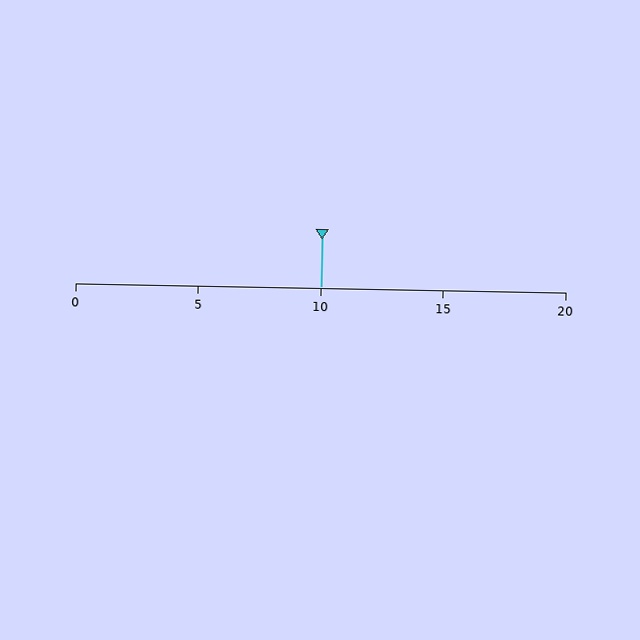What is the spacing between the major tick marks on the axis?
The major ticks are spaced 5 apart.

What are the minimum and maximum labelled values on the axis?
The axis runs from 0 to 20.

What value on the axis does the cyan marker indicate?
The marker indicates approximately 10.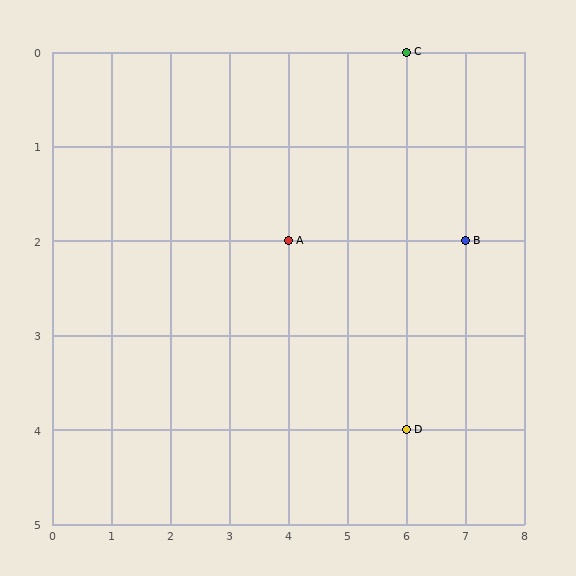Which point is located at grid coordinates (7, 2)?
Point B is at (7, 2).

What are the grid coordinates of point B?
Point B is at grid coordinates (7, 2).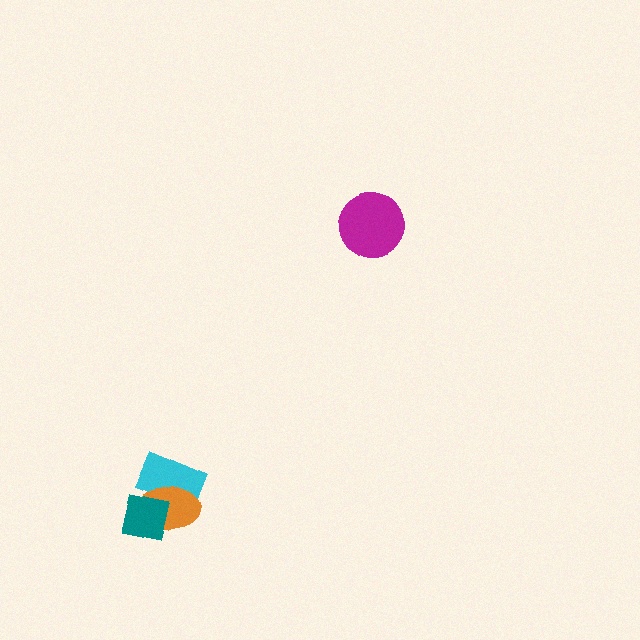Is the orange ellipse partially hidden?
Yes, it is partially covered by another shape.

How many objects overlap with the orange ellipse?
2 objects overlap with the orange ellipse.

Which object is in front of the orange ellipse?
The teal square is in front of the orange ellipse.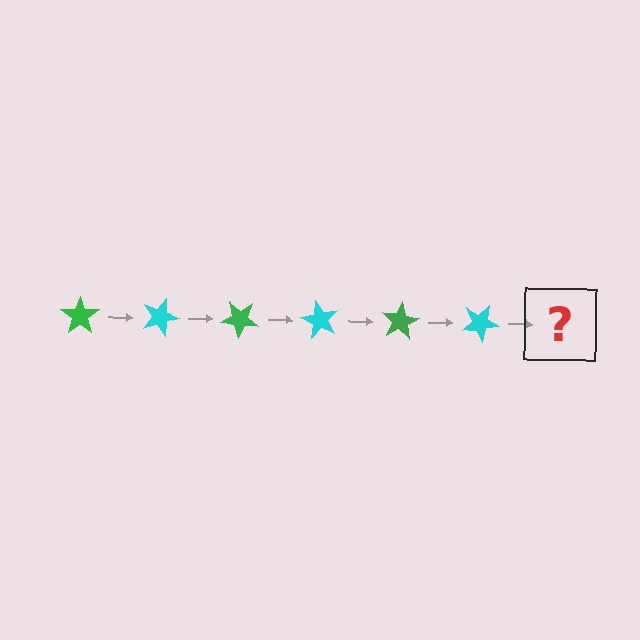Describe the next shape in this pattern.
It should be a green star, rotated 120 degrees from the start.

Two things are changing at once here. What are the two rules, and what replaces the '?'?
The two rules are that it rotates 20 degrees each step and the color cycles through green and cyan. The '?' should be a green star, rotated 120 degrees from the start.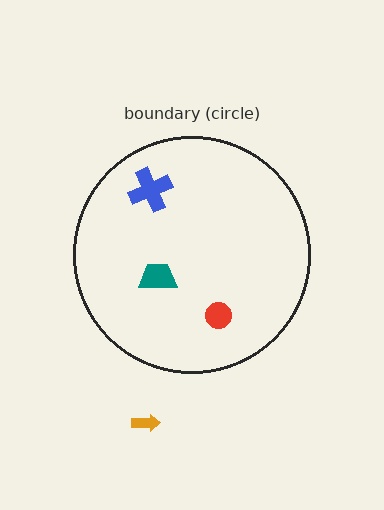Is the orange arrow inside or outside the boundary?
Outside.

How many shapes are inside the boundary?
3 inside, 1 outside.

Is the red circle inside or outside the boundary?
Inside.